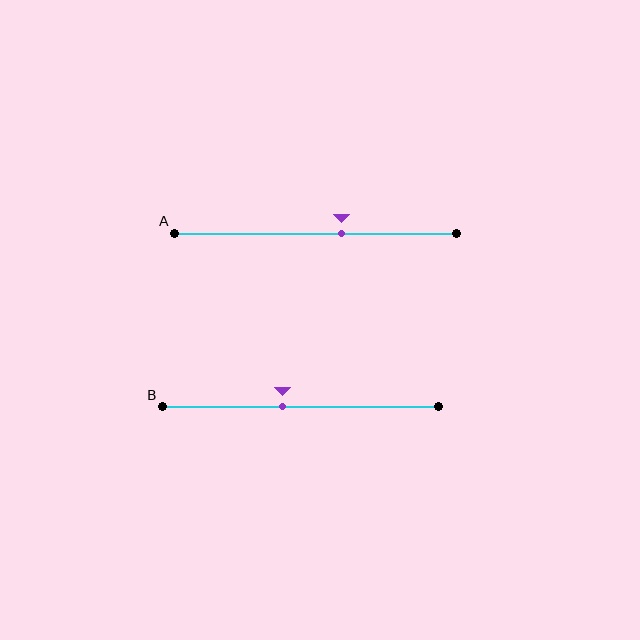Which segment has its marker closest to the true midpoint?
Segment B has its marker closest to the true midpoint.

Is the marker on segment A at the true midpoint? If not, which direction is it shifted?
No, the marker on segment A is shifted to the right by about 9% of the segment length.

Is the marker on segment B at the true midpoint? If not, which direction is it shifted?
No, the marker on segment B is shifted to the left by about 6% of the segment length.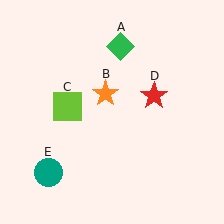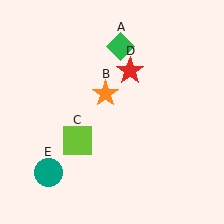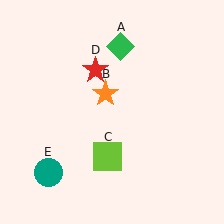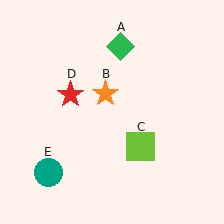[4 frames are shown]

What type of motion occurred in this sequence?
The lime square (object C), red star (object D) rotated counterclockwise around the center of the scene.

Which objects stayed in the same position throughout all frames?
Green diamond (object A) and orange star (object B) and teal circle (object E) remained stationary.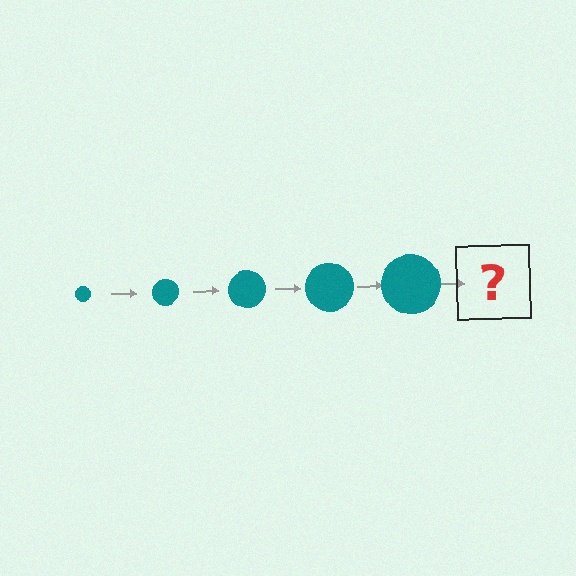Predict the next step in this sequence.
The next step is a teal circle, larger than the previous one.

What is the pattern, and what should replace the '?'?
The pattern is that the circle gets progressively larger each step. The '?' should be a teal circle, larger than the previous one.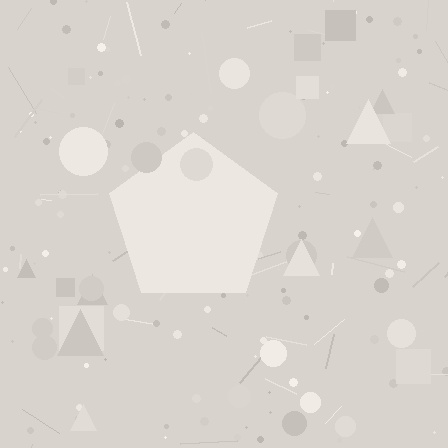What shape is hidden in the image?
A pentagon is hidden in the image.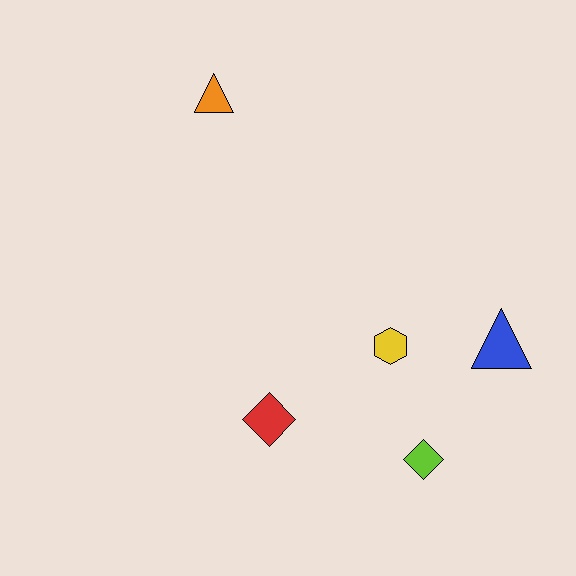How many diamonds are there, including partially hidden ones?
There are 2 diamonds.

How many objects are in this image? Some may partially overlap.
There are 5 objects.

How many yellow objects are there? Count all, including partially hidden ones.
There is 1 yellow object.